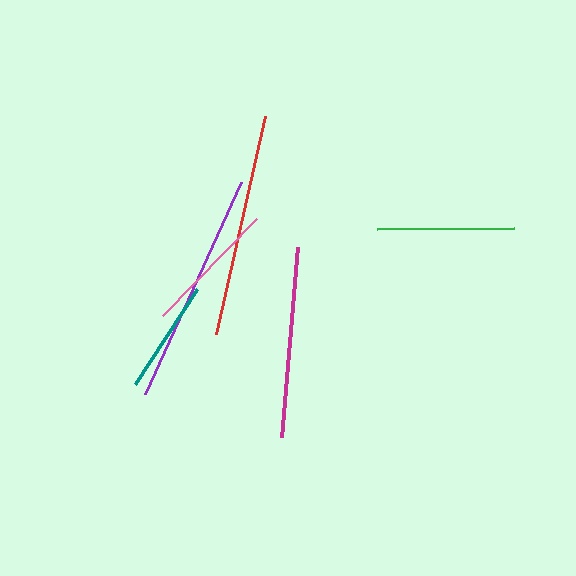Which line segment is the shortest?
The teal line is the shortest at approximately 114 pixels.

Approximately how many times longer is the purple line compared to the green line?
The purple line is approximately 1.7 times the length of the green line.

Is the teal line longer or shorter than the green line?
The green line is longer than the teal line.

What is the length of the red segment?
The red segment is approximately 224 pixels long.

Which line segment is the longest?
The purple line is the longest at approximately 233 pixels.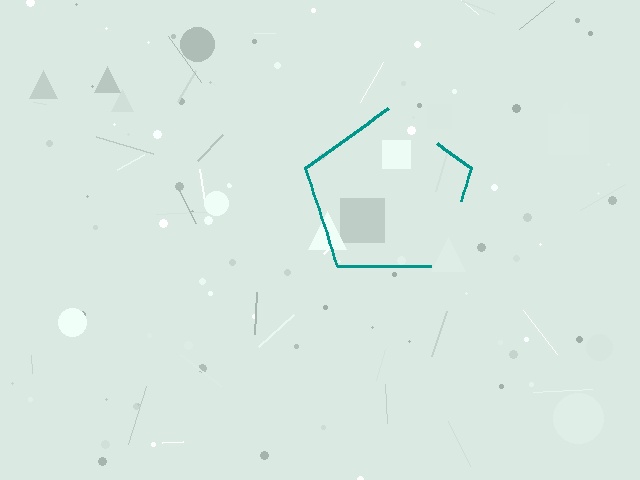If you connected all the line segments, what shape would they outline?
They would outline a pentagon.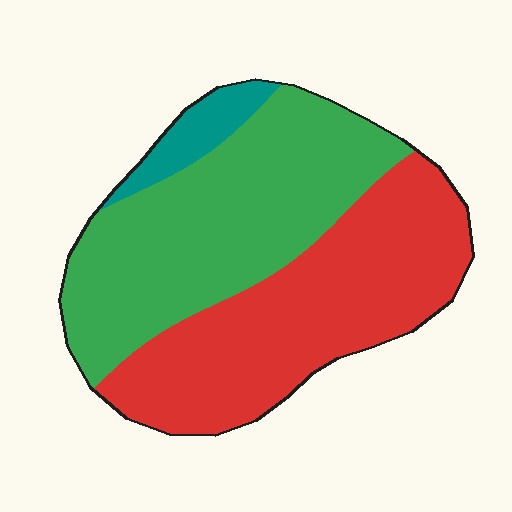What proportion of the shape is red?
Red takes up about one half (1/2) of the shape.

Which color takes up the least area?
Teal, at roughly 5%.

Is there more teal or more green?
Green.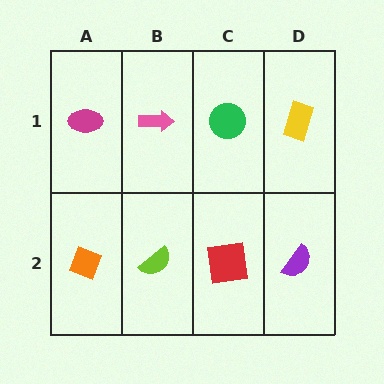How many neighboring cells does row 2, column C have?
3.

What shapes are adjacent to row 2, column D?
A yellow rectangle (row 1, column D), a red square (row 2, column C).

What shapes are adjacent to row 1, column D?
A purple semicircle (row 2, column D), a green circle (row 1, column C).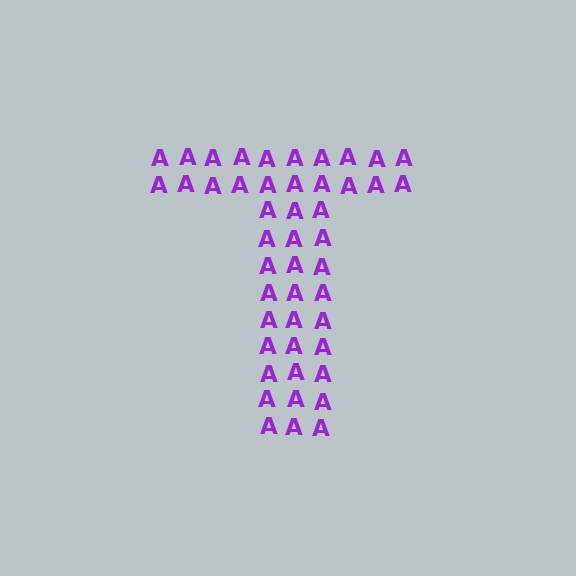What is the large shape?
The large shape is the letter T.